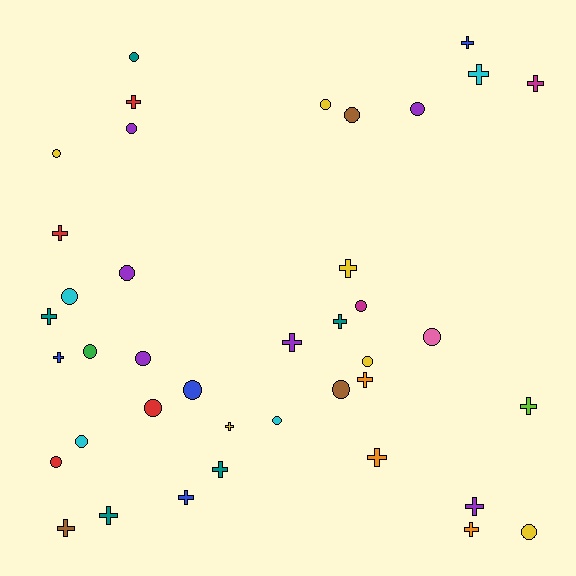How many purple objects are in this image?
There are 6 purple objects.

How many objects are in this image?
There are 40 objects.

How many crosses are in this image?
There are 20 crosses.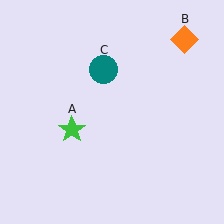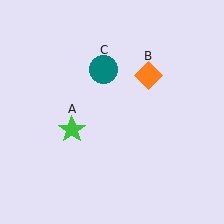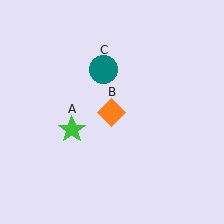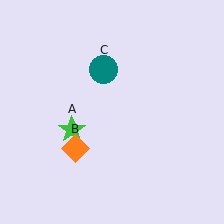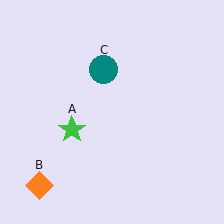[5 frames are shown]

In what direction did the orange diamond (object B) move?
The orange diamond (object B) moved down and to the left.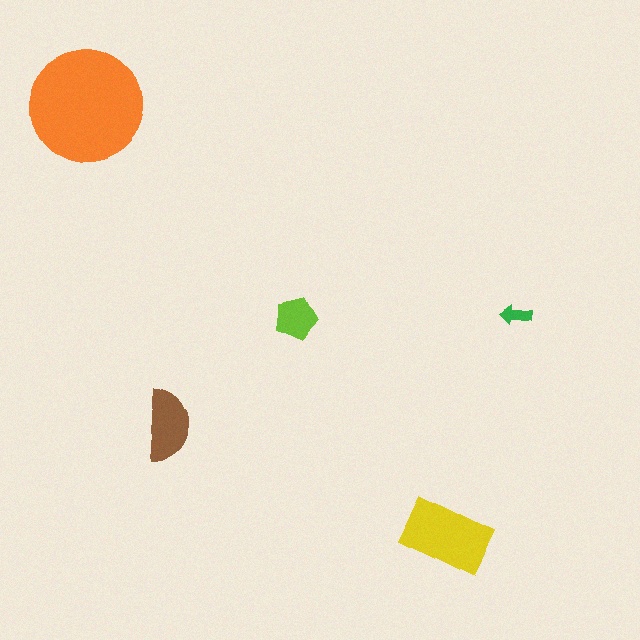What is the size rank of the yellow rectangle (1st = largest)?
2nd.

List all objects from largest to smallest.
The orange circle, the yellow rectangle, the brown semicircle, the lime pentagon, the green arrow.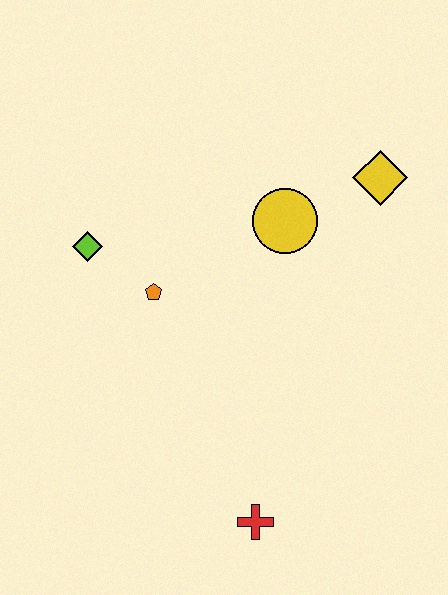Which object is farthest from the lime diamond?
The red cross is farthest from the lime diamond.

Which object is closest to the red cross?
The orange pentagon is closest to the red cross.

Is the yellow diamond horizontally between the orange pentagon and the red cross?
No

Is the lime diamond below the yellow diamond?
Yes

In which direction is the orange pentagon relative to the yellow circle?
The orange pentagon is to the left of the yellow circle.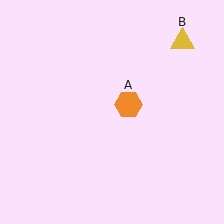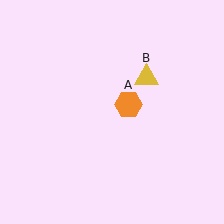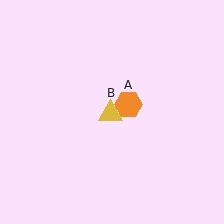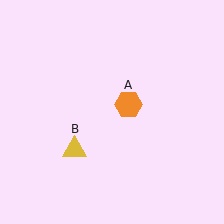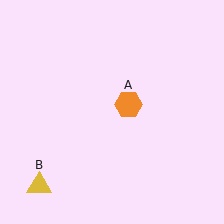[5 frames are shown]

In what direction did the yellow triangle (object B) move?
The yellow triangle (object B) moved down and to the left.